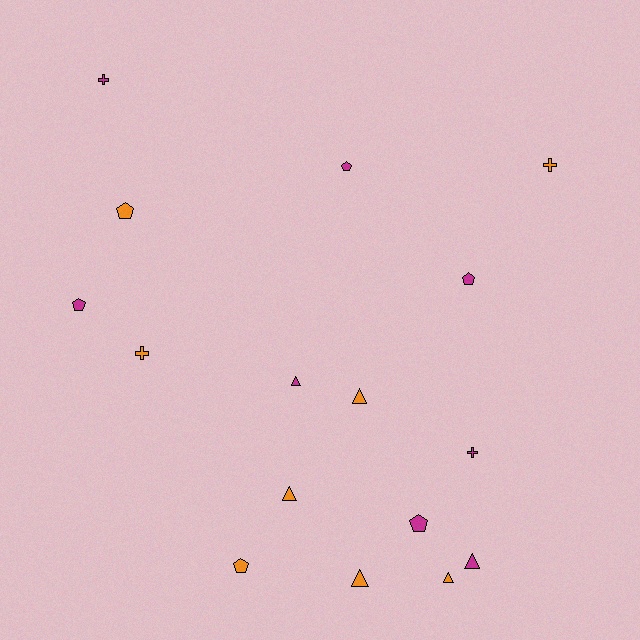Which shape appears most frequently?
Triangle, with 6 objects.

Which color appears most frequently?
Magenta, with 8 objects.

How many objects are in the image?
There are 16 objects.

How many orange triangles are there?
There are 4 orange triangles.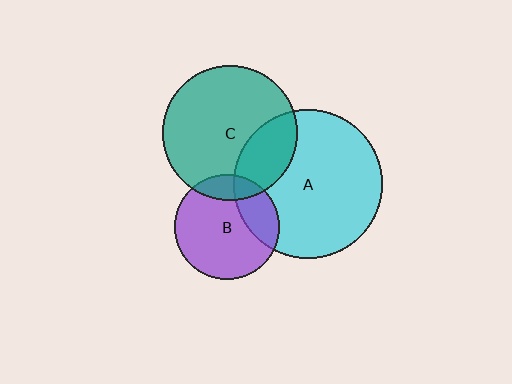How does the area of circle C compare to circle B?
Approximately 1.7 times.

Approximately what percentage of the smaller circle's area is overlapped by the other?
Approximately 15%.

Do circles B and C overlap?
Yes.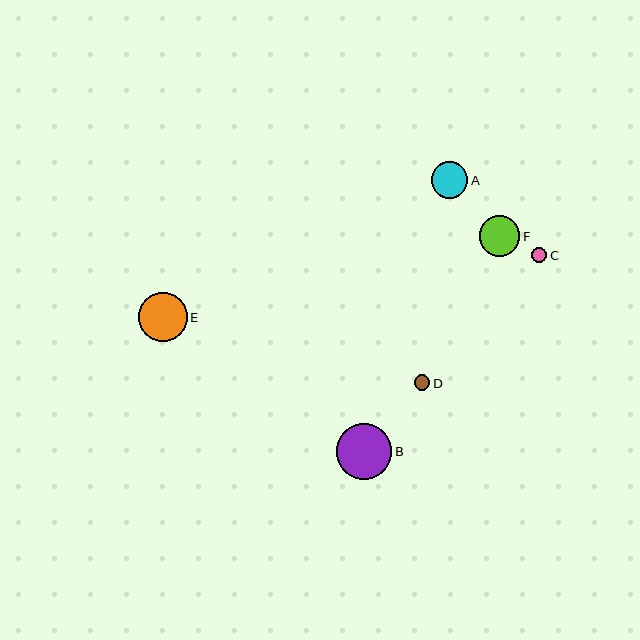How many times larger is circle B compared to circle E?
Circle B is approximately 1.1 times the size of circle E.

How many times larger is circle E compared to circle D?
Circle E is approximately 3.2 times the size of circle D.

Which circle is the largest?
Circle B is the largest with a size of approximately 55 pixels.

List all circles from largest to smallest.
From largest to smallest: B, E, F, A, C, D.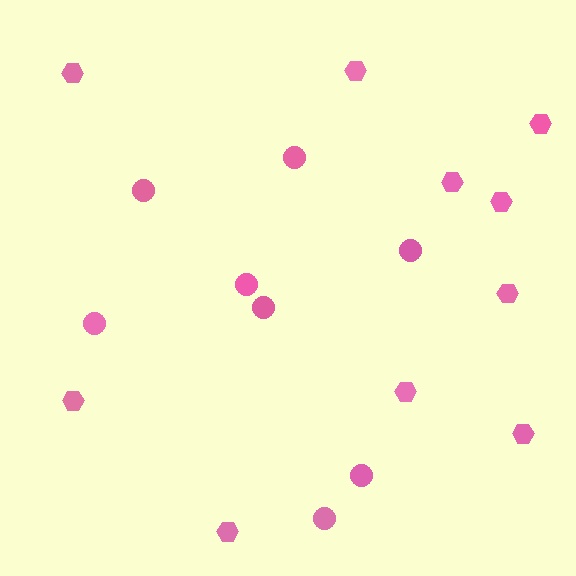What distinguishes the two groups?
There are 2 groups: one group of circles (8) and one group of hexagons (10).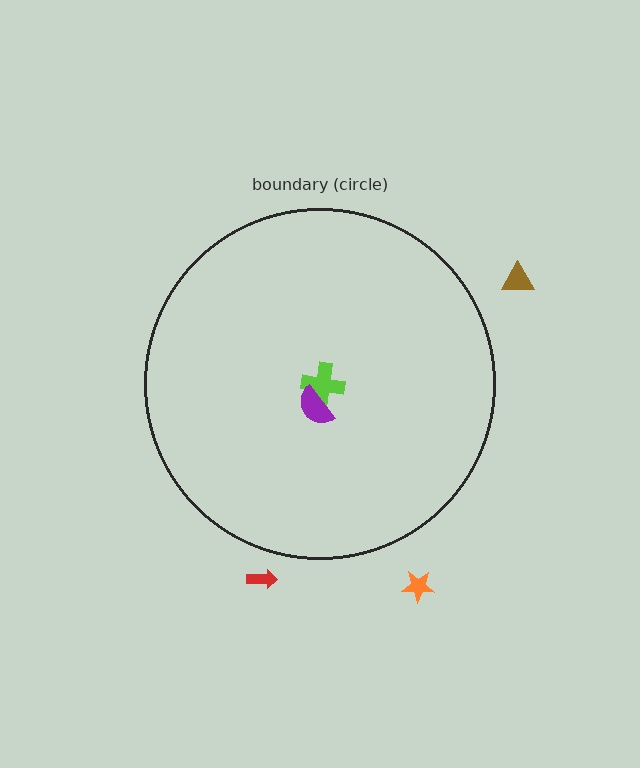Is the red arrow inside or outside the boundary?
Outside.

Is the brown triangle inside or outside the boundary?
Outside.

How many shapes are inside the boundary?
2 inside, 3 outside.